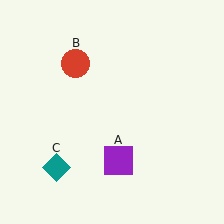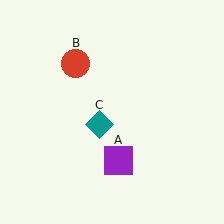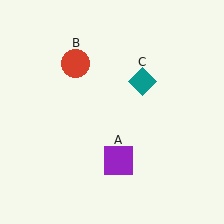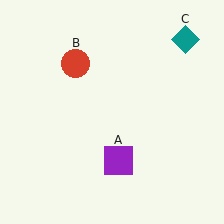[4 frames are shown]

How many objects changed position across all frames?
1 object changed position: teal diamond (object C).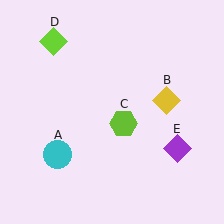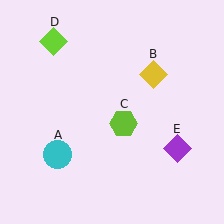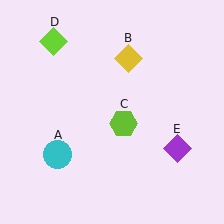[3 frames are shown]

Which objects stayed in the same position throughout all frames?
Cyan circle (object A) and lime hexagon (object C) and lime diamond (object D) and purple diamond (object E) remained stationary.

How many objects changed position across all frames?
1 object changed position: yellow diamond (object B).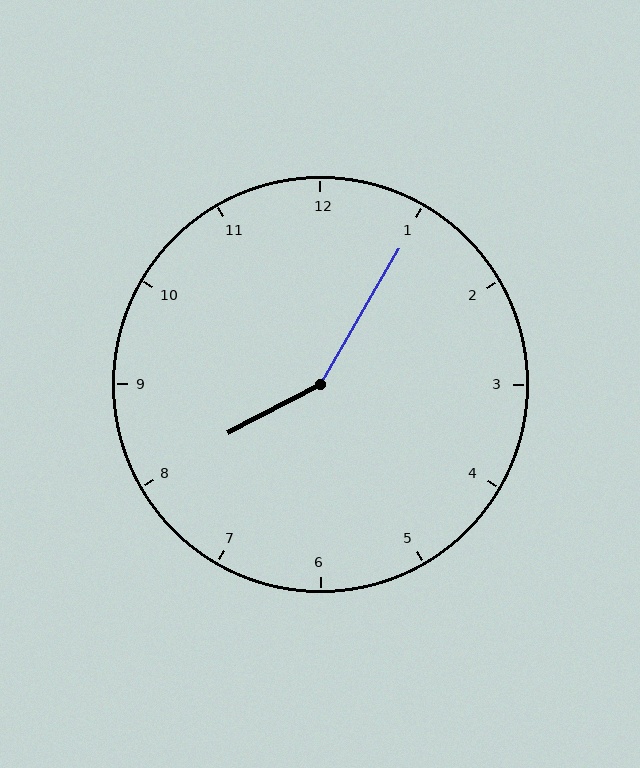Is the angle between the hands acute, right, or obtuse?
It is obtuse.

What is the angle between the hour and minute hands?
Approximately 148 degrees.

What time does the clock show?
8:05.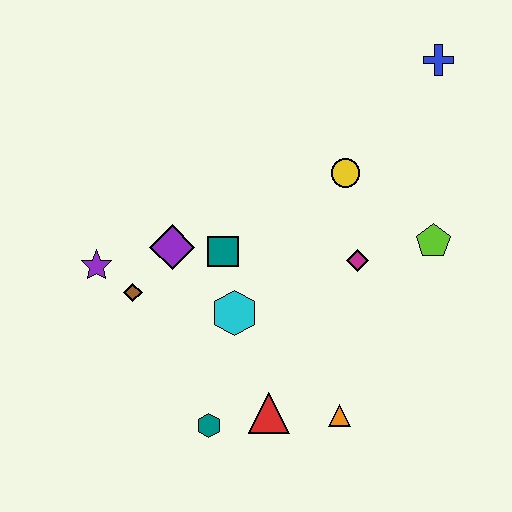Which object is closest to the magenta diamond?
The lime pentagon is closest to the magenta diamond.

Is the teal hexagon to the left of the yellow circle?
Yes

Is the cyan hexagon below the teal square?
Yes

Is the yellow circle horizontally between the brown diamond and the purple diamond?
No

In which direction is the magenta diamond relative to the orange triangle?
The magenta diamond is above the orange triangle.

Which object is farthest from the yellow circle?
The teal hexagon is farthest from the yellow circle.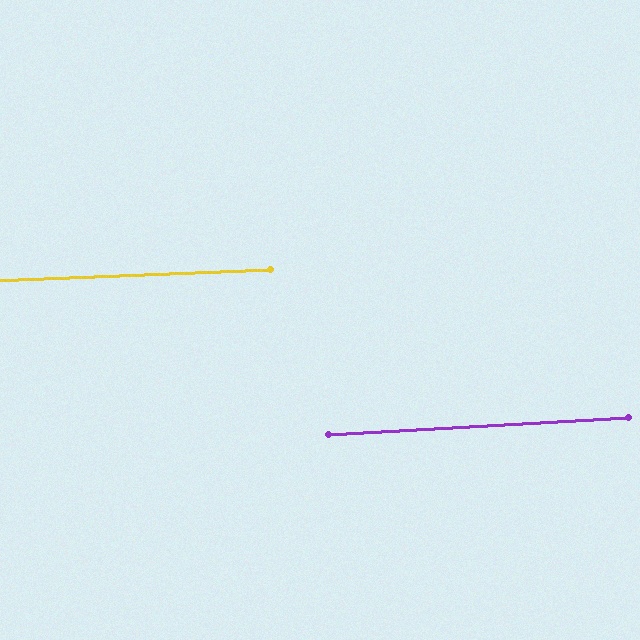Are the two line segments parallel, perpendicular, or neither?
Parallel — their directions differ by only 1.0°.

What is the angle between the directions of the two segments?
Approximately 1 degree.